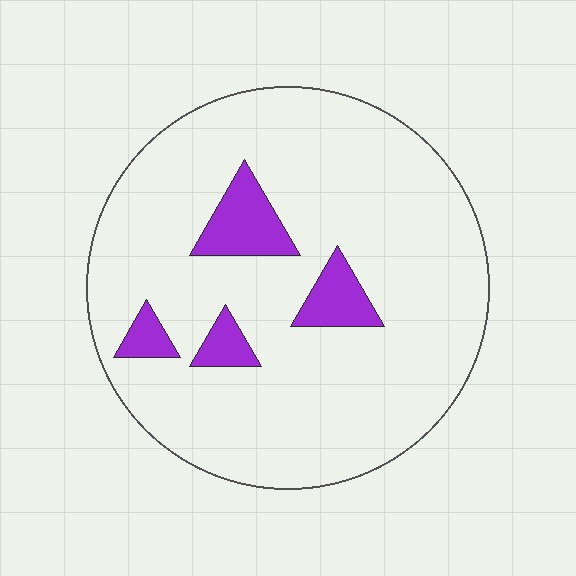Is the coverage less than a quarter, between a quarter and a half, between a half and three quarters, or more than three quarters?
Less than a quarter.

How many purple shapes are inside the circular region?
4.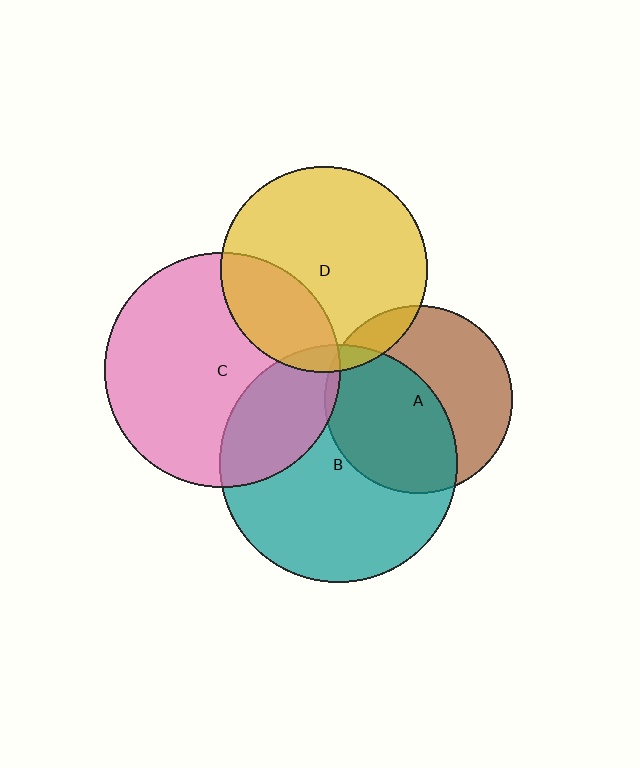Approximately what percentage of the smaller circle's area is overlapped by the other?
Approximately 50%.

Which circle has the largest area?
Circle B (teal).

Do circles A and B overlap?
Yes.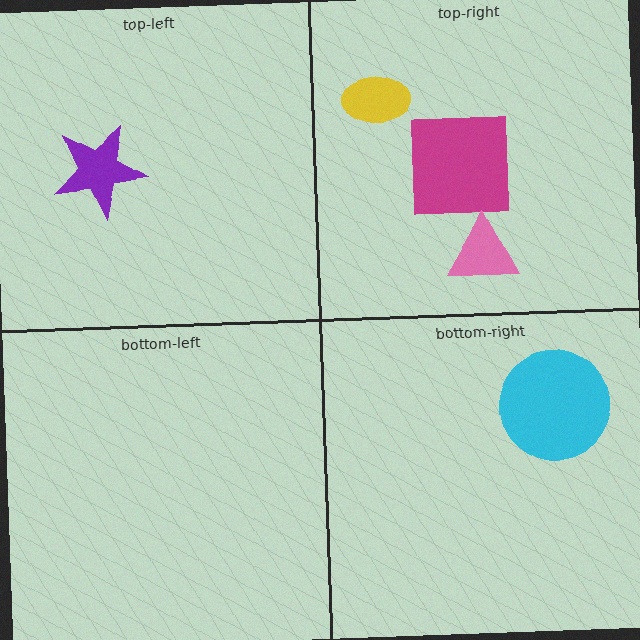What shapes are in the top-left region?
The purple star.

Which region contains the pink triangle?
The top-right region.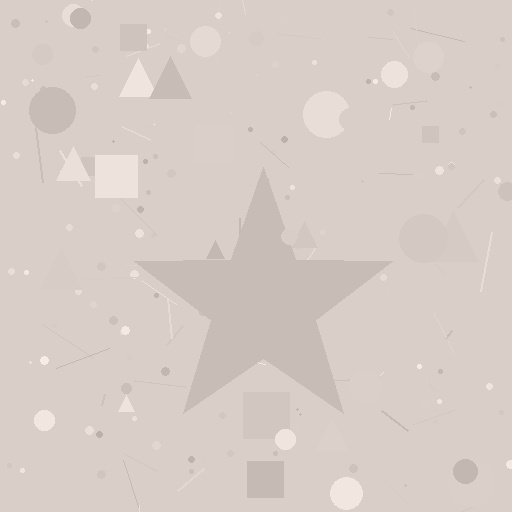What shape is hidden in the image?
A star is hidden in the image.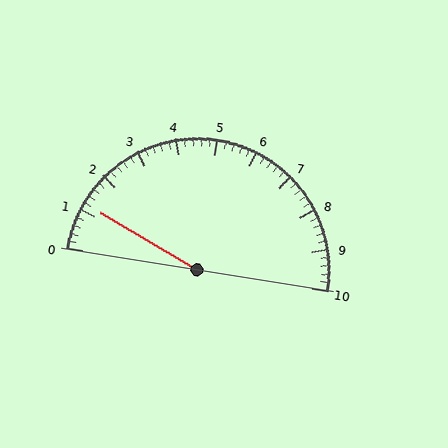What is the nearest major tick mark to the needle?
The nearest major tick mark is 1.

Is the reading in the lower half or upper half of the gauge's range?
The reading is in the lower half of the range (0 to 10).